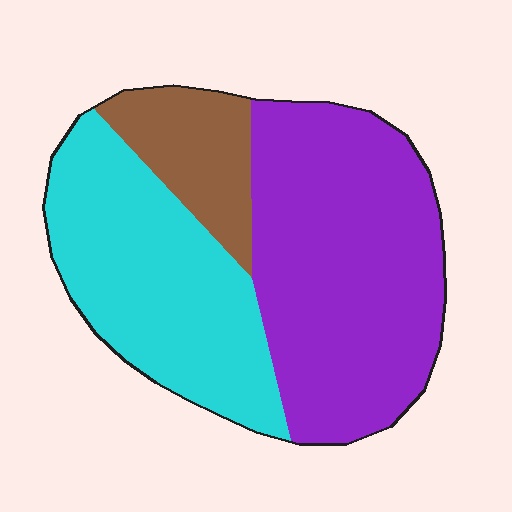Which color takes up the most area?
Purple, at roughly 50%.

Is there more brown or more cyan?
Cyan.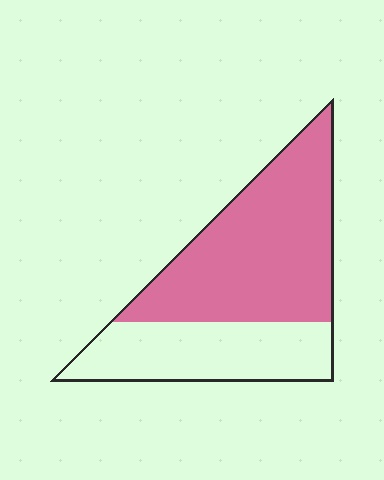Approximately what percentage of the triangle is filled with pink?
Approximately 60%.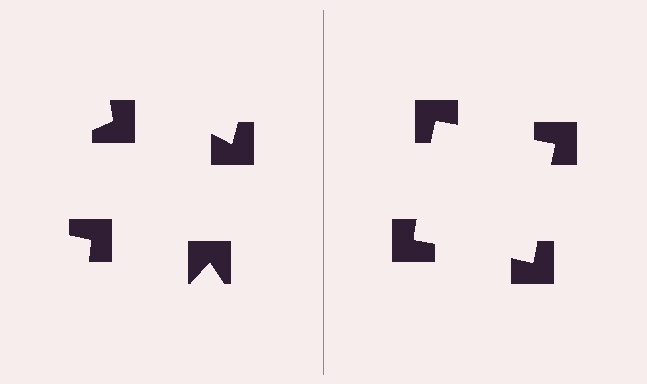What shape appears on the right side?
An illusory square.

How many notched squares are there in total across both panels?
8 — 4 on each side.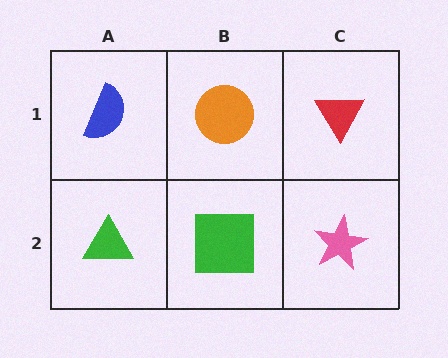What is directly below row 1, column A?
A green triangle.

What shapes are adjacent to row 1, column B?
A green square (row 2, column B), a blue semicircle (row 1, column A), a red triangle (row 1, column C).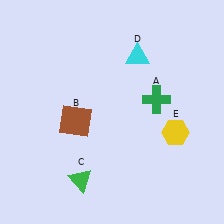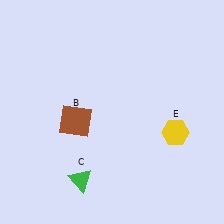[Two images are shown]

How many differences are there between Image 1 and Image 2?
There are 2 differences between the two images.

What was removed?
The cyan triangle (D), the green cross (A) were removed in Image 2.